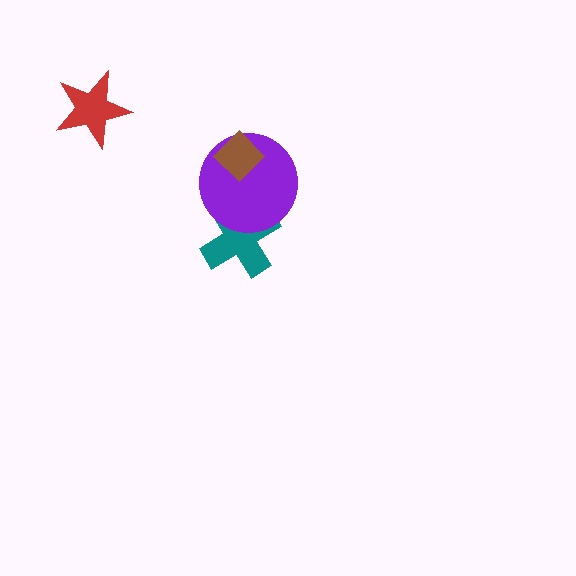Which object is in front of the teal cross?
The purple circle is in front of the teal cross.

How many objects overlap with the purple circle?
2 objects overlap with the purple circle.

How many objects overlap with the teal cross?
1 object overlaps with the teal cross.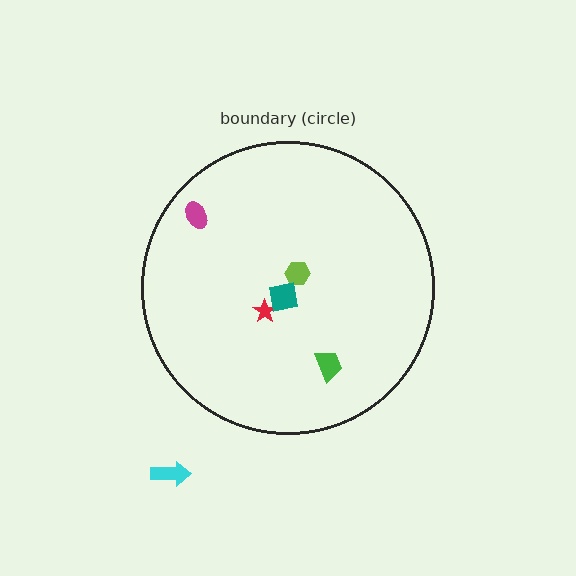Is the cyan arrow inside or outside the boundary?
Outside.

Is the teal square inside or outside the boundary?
Inside.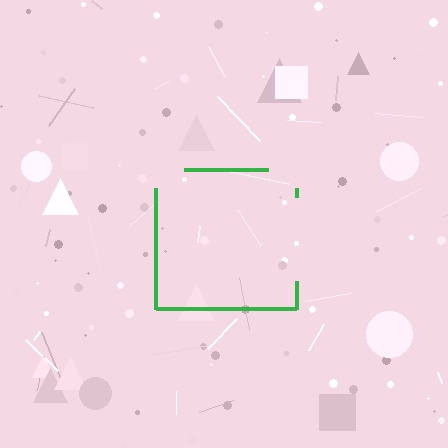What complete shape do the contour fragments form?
The contour fragments form a square.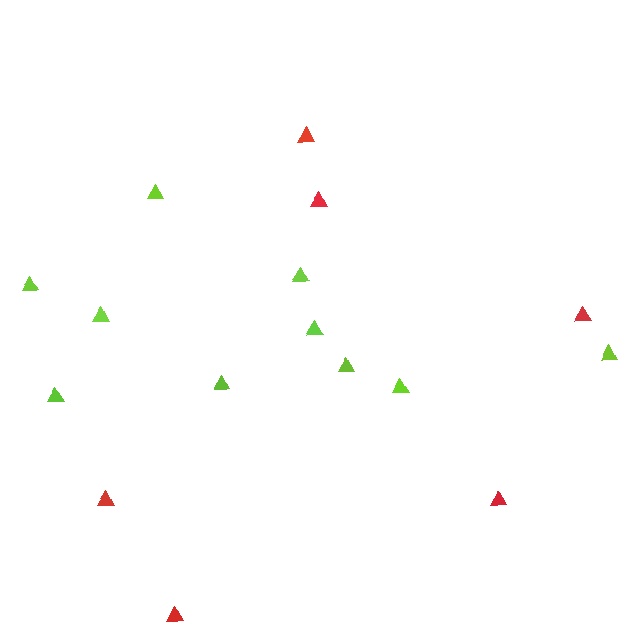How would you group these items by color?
There are 2 groups: one group of lime triangles (10) and one group of red triangles (6).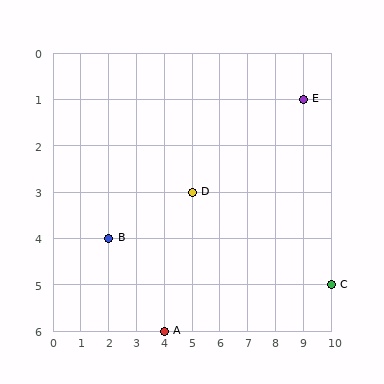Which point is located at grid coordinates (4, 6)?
Point A is at (4, 6).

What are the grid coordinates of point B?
Point B is at grid coordinates (2, 4).